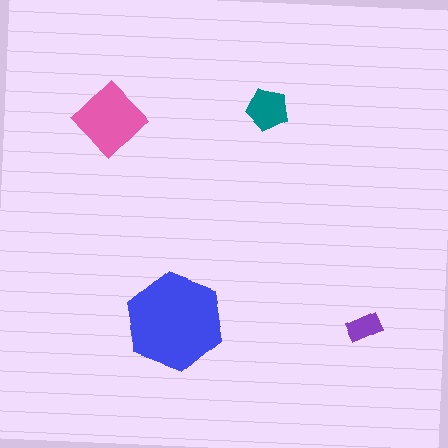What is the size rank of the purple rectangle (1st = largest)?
4th.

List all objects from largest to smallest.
The blue hexagon, the pink diamond, the teal pentagon, the purple rectangle.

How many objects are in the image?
There are 4 objects in the image.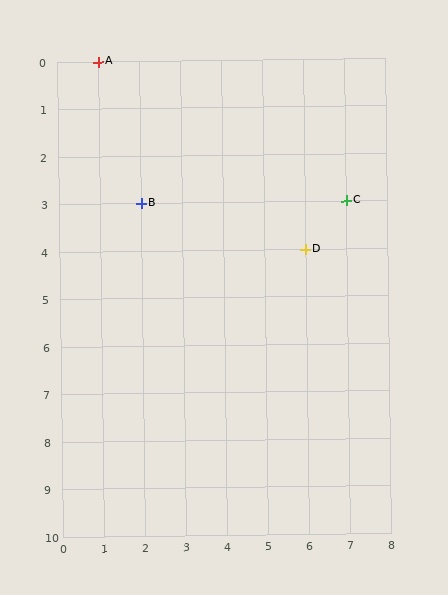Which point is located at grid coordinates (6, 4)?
Point D is at (6, 4).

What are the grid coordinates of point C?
Point C is at grid coordinates (7, 3).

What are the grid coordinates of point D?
Point D is at grid coordinates (6, 4).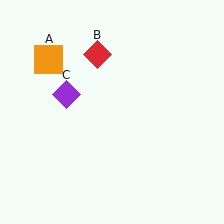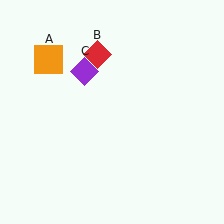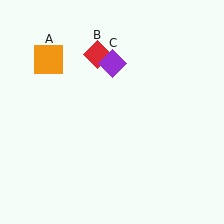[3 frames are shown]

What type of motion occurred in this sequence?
The purple diamond (object C) rotated clockwise around the center of the scene.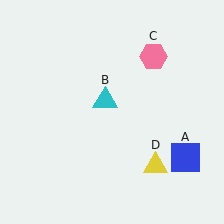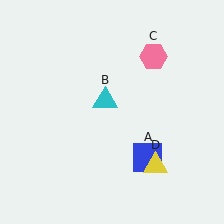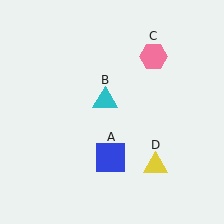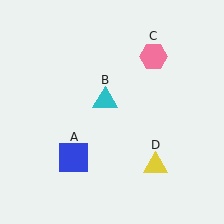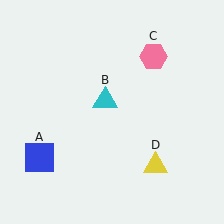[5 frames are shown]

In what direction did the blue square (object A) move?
The blue square (object A) moved left.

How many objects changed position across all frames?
1 object changed position: blue square (object A).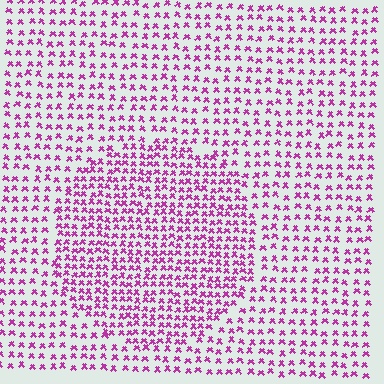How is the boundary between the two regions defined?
The boundary is defined by a change in element density (approximately 1.7x ratio). All elements are the same color, size, and shape.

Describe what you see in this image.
The image contains small magenta elements arranged at two different densities. A circle-shaped region is visible where the elements are more densely packed than the surrounding area.